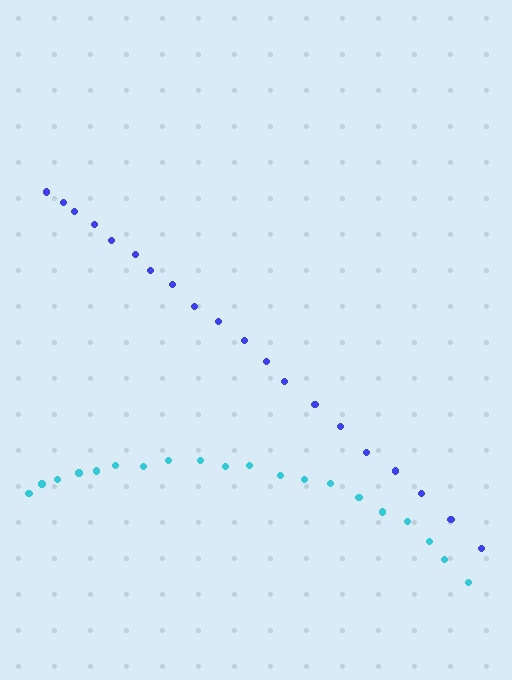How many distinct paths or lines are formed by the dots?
There are 2 distinct paths.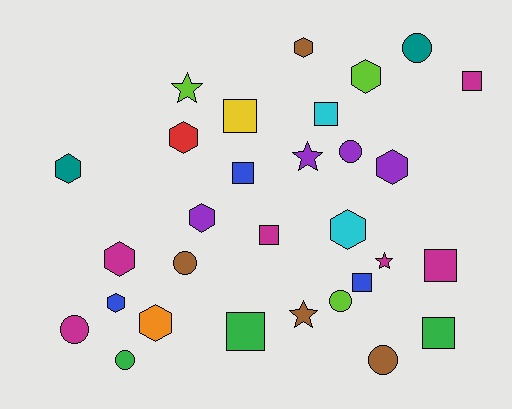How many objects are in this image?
There are 30 objects.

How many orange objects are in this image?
There is 1 orange object.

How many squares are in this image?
There are 9 squares.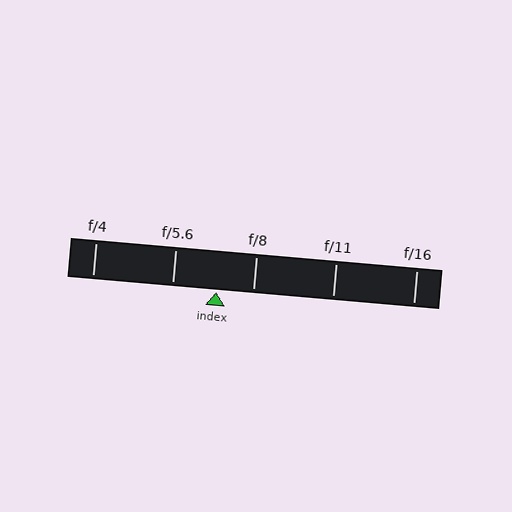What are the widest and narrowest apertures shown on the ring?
The widest aperture shown is f/4 and the narrowest is f/16.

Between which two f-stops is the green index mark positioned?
The index mark is between f/5.6 and f/8.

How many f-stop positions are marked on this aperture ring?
There are 5 f-stop positions marked.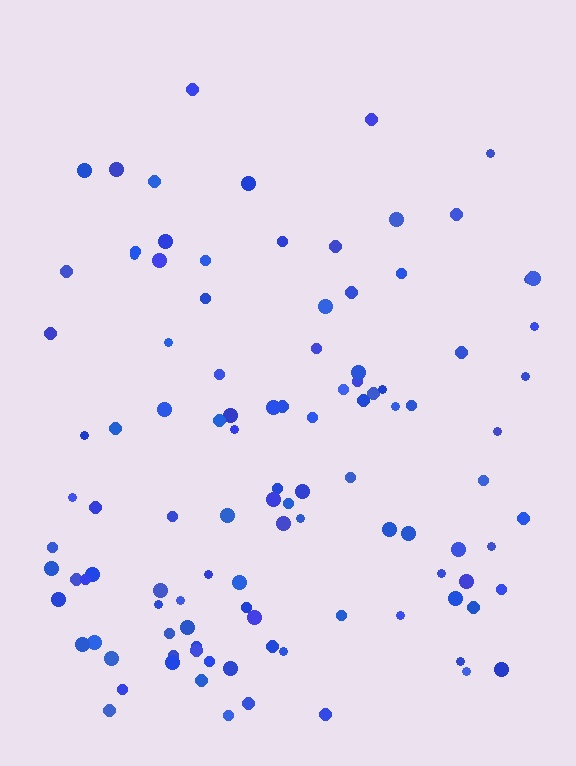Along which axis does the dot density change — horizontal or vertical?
Vertical.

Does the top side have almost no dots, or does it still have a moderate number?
Still a moderate number, just noticeably fewer than the bottom.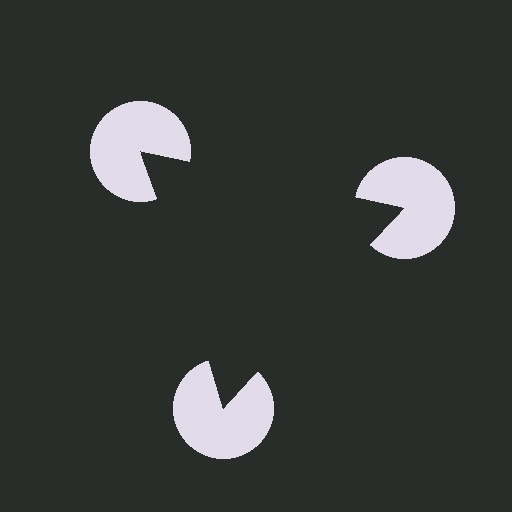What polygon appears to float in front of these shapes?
An illusory triangle — its edges are inferred from the aligned wedge cuts in the pac-man discs, not physically drawn.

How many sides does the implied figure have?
3 sides.